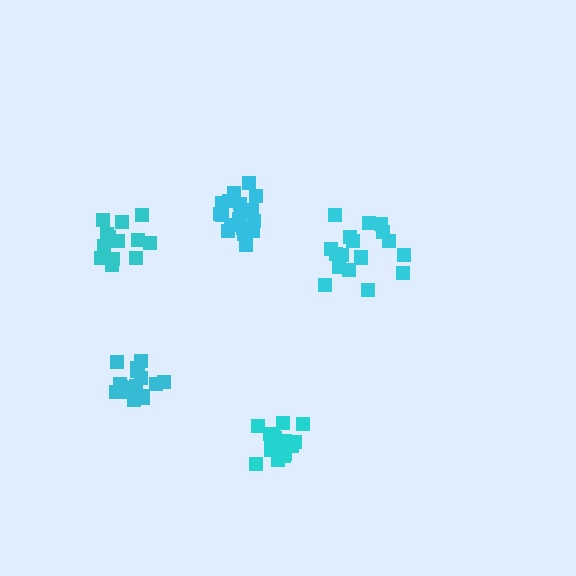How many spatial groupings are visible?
There are 5 spatial groupings.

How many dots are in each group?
Group 1: 15 dots, Group 2: 19 dots, Group 3: 18 dots, Group 4: 18 dots, Group 5: 19 dots (89 total).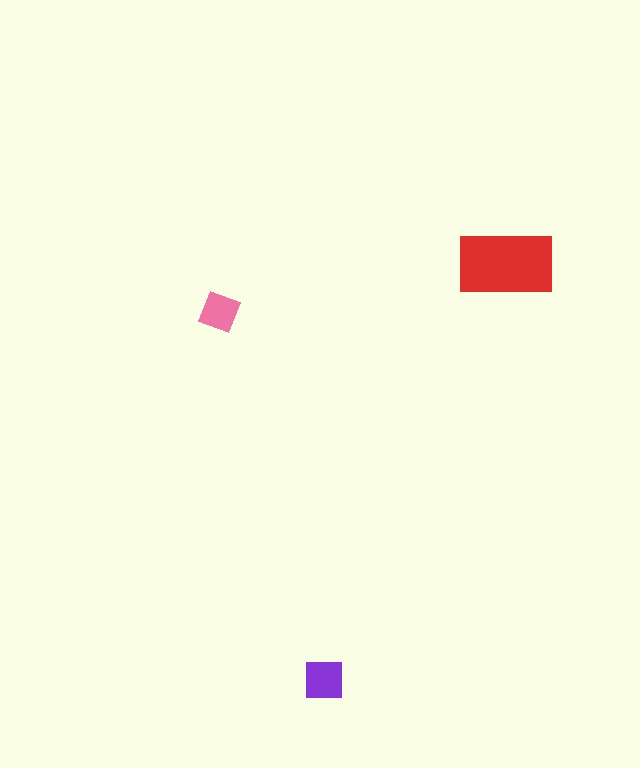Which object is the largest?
The red rectangle.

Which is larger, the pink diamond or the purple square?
The purple square.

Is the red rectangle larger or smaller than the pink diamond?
Larger.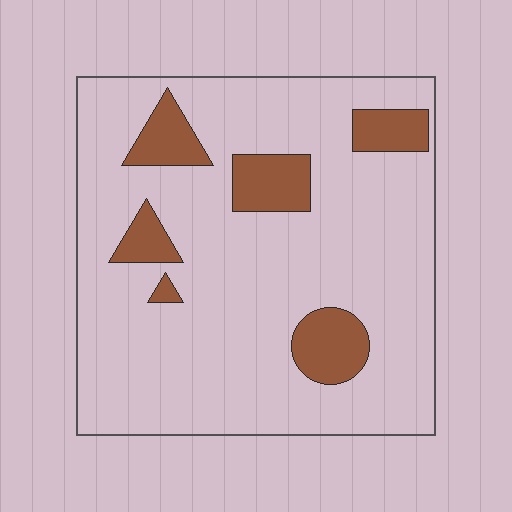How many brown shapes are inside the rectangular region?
6.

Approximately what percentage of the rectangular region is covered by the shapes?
Approximately 15%.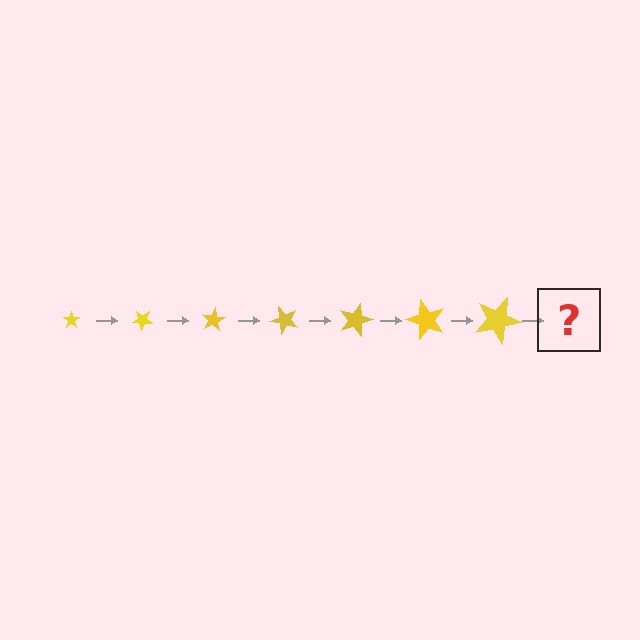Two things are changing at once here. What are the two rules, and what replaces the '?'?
The two rules are that the star grows larger each step and it rotates 40 degrees each step. The '?' should be a star, larger than the previous one and rotated 280 degrees from the start.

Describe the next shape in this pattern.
It should be a star, larger than the previous one and rotated 280 degrees from the start.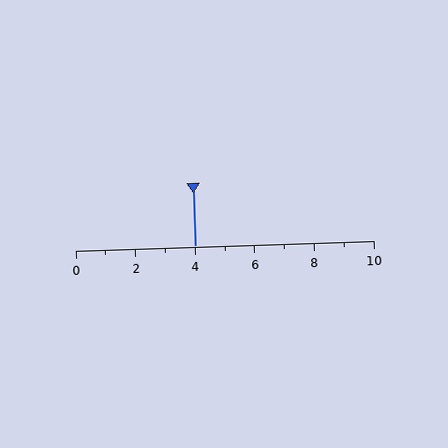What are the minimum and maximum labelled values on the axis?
The axis runs from 0 to 10.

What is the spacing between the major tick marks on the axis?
The major ticks are spaced 2 apart.